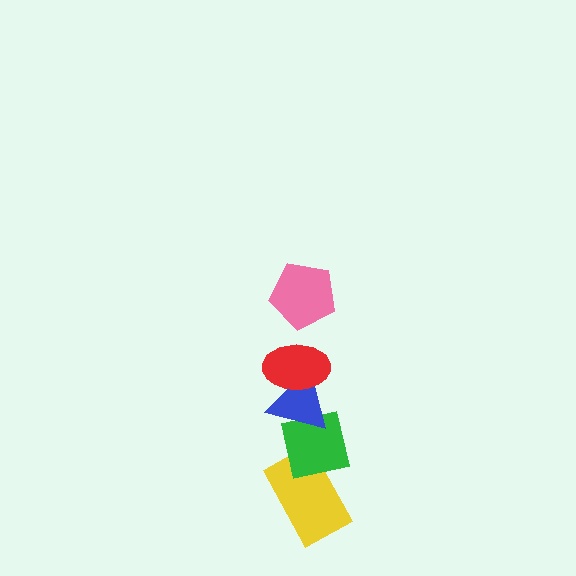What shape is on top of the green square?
The blue triangle is on top of the green square.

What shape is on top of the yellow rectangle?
The green square is on top of the yellow rectangle.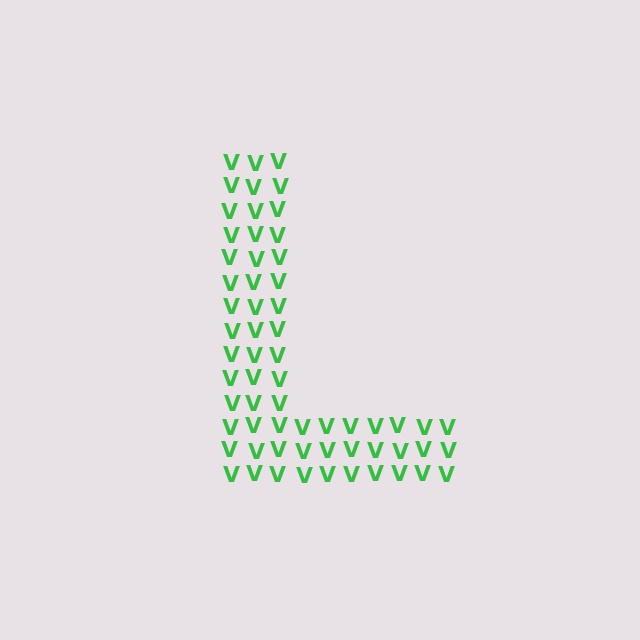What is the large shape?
The large shape is the letter L.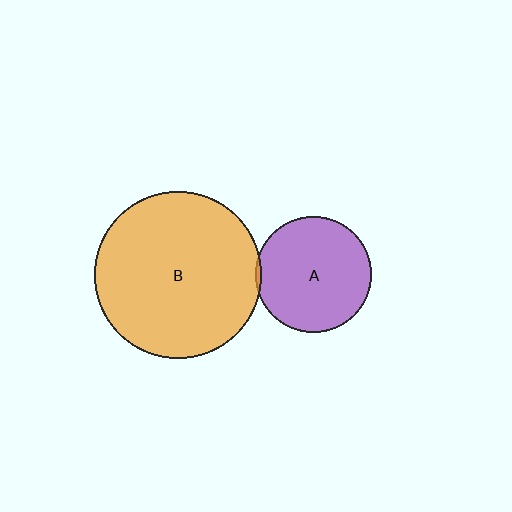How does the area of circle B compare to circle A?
Approximately 2.1 times.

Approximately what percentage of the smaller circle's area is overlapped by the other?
Approximately 5%.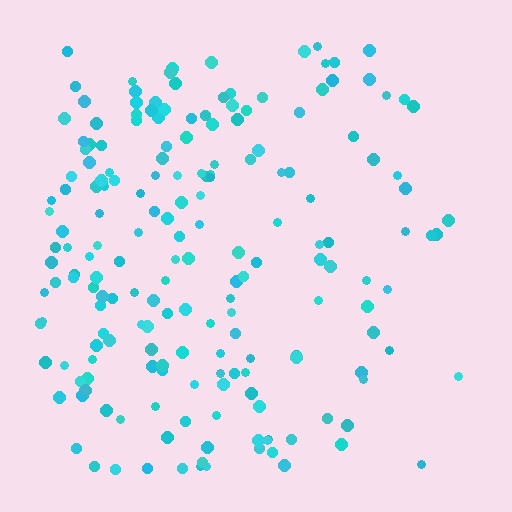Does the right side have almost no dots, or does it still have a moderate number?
Still a moderate number, just noticeably fewer than the left.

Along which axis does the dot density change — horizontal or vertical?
Horizontal.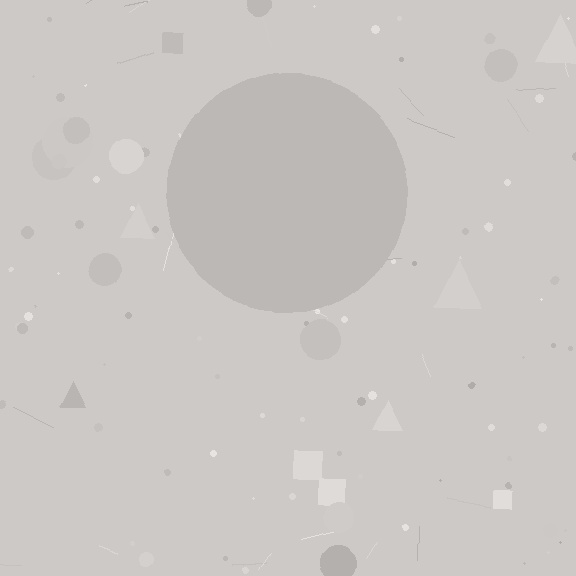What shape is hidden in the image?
A circle is hidden in the image.